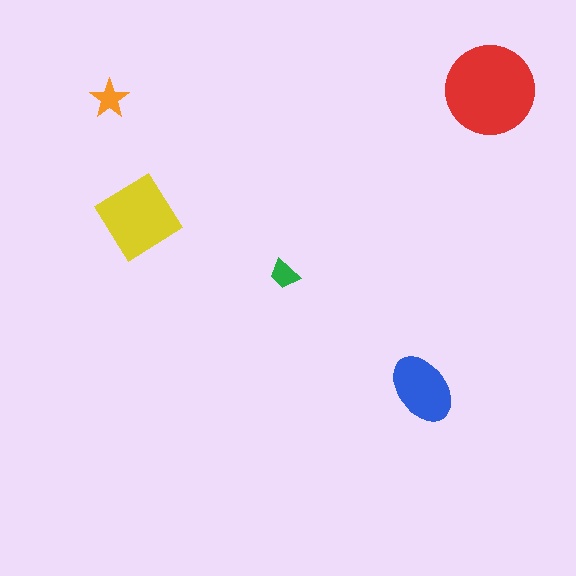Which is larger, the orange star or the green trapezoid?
The orange star.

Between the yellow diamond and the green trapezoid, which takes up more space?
The yellow diamond.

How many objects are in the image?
There are 5 objects in the image.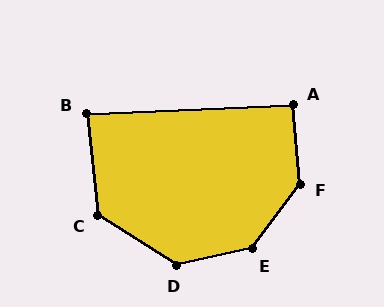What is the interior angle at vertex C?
Approximately 129 degrees (obtuse).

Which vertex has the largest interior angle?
E, at approximately 139 degrees.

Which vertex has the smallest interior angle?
B, at approximately 86 degrees.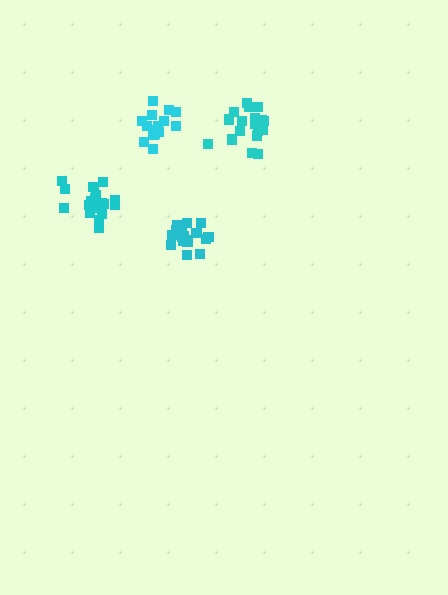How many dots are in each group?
Group 1: 20 dots, Group 2: 15 dots, Group 3: 19 dots, Group 4: 19 dots (73 total).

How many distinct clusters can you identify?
There are 4 distinct clusters.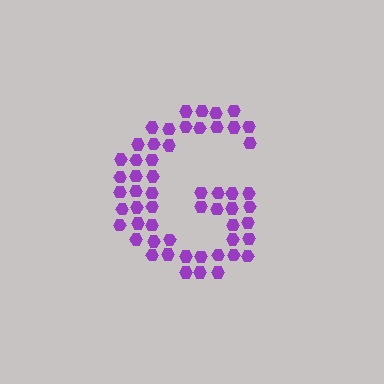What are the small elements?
The small elements are hexagons.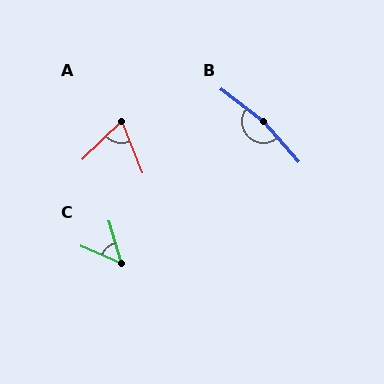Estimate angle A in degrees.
Approximately 68 degrees.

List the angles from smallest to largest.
C (50°), A (68°), B (169°).